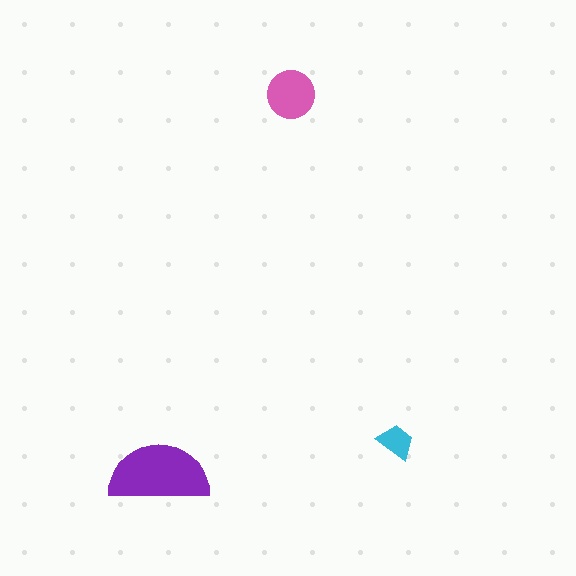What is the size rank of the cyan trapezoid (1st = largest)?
3rd.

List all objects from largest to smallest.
The purple semicircle, the pink circle, the cyan trapezoid.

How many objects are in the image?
There are 3 objects in the image.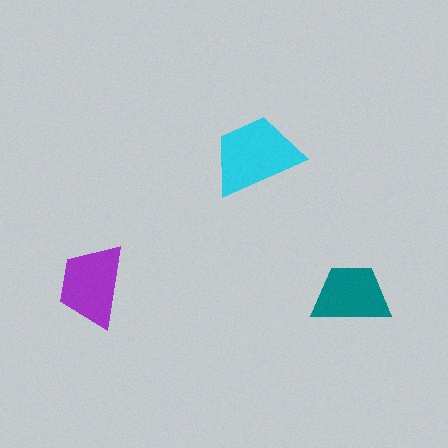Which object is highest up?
The cyan trapezoid is topmost.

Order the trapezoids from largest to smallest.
the cyan one, the purple one, the teal one.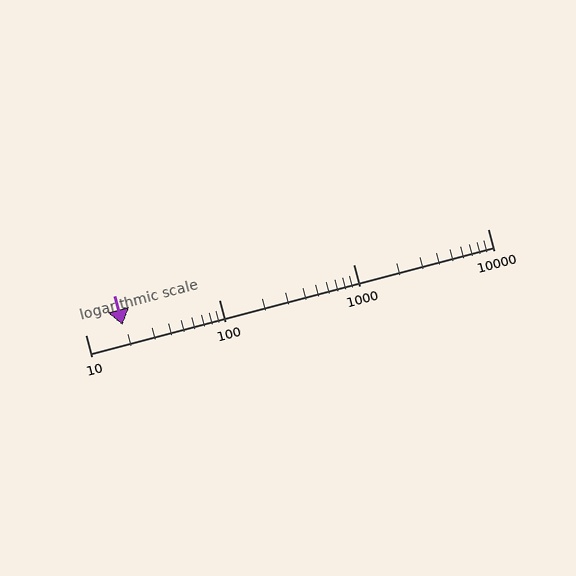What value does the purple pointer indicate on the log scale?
The pointer indicates approximately 19.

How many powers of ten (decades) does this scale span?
The scale spans 3 decades, from 10 to 10000.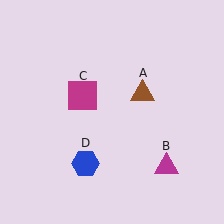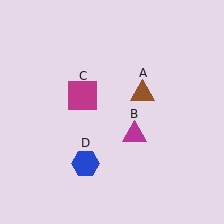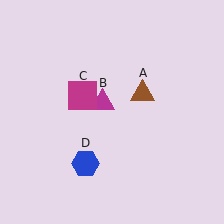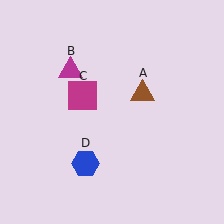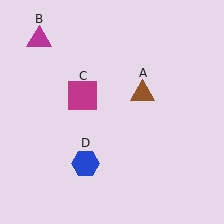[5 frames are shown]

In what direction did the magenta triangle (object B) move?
The magenta triangle (object B) moved up and to the left.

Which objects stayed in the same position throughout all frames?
Brown triangle (object A) and magenta square (object C) and blue hexagon (object D) remained stationary.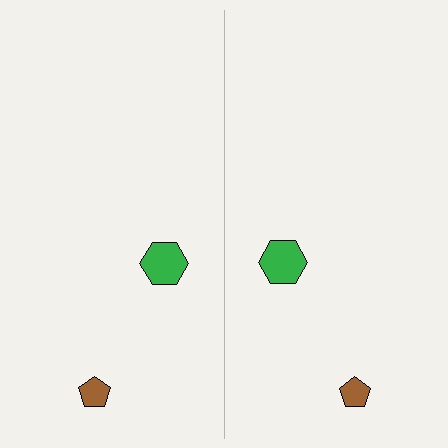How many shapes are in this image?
There are 4 shapes in this image.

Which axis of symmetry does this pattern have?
The pattern has a vertical axis of symmetry running through the center of the image.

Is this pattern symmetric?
Yes, this pattern has bilateral (reflection) symmetry.